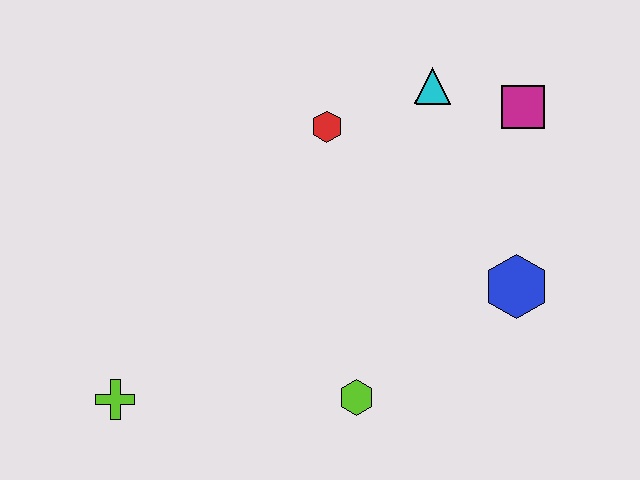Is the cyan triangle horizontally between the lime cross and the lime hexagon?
No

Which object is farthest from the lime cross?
The magenta square is farthest from the lime cross.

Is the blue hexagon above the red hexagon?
No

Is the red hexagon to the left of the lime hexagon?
Yes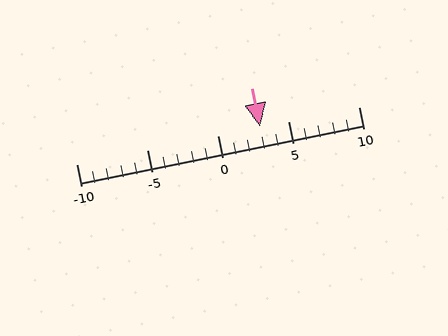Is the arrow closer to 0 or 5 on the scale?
The arrow is closer to 5.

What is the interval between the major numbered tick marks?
The major tick marks are spaced 5 units apart.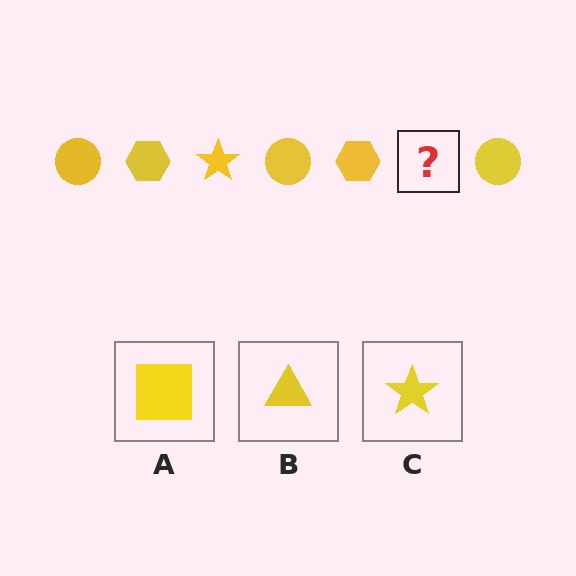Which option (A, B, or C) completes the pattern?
C.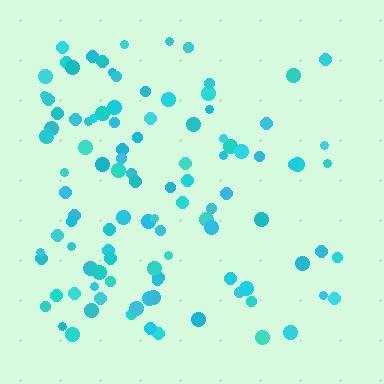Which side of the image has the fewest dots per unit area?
The right.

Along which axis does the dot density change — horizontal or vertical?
Horizontal.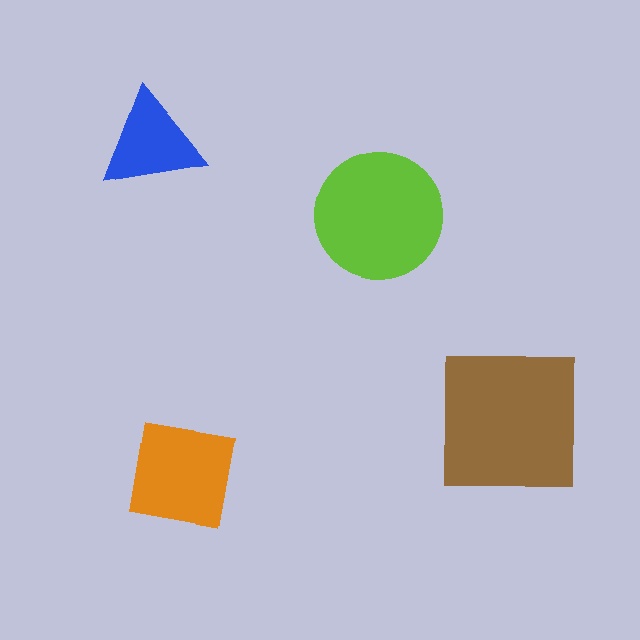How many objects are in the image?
There are 4 objects in the image.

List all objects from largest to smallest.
The brown square, the lime circle, the orange square, the blue triangle.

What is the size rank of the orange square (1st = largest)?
3rd.